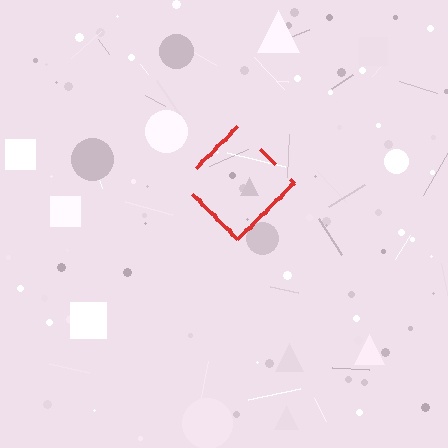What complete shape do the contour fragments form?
The contour fragments form a diamond.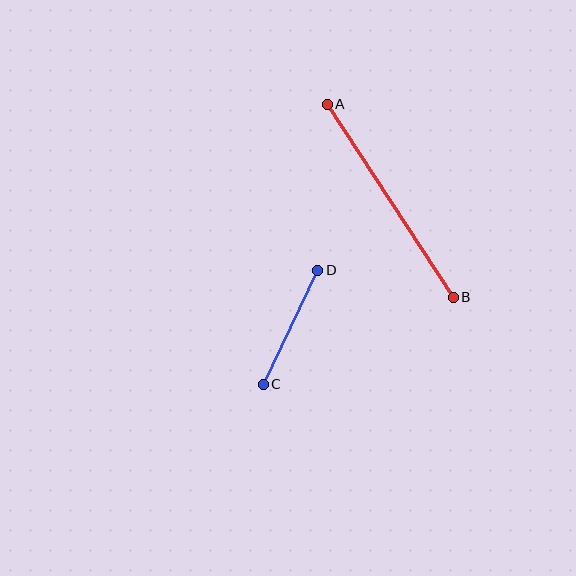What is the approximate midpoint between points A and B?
The midpoint is at approximately (390, 201) pixels.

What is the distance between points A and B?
The distance is approximately 231 pixels.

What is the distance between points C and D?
The distance is approximately 126 pixels.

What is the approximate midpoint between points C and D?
The midpoint is at approximately (291, 327) pixels.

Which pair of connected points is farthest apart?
Points A and B are farthest apart.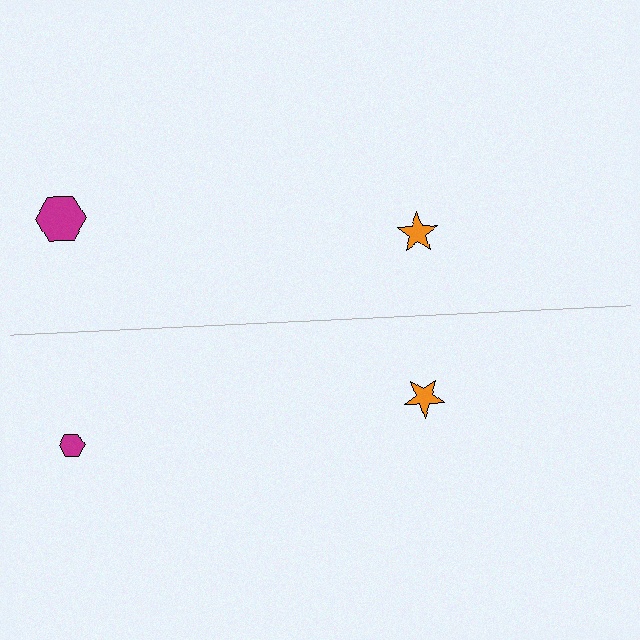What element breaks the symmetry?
The magenta hexagon on the bottom side has a different size than its mirror counterpart.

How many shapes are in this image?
There are 4 shapes in this image.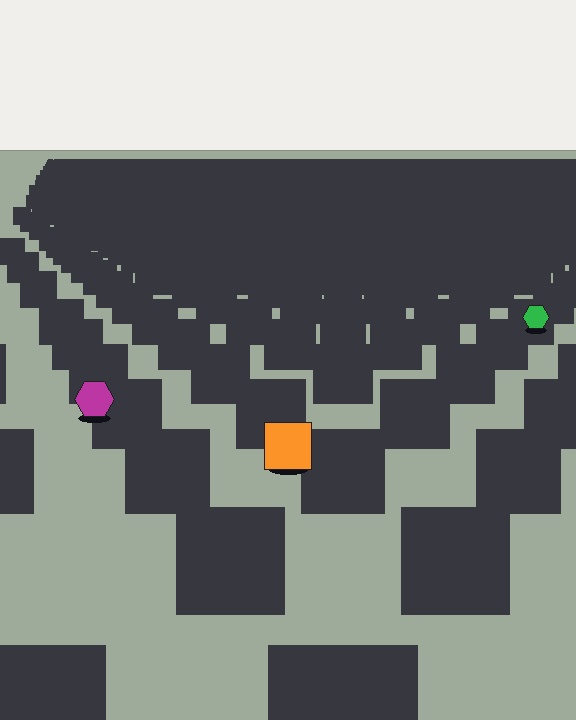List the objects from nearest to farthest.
From nearest to farthest: the orange square, the magenta hexagon, the green hexagon.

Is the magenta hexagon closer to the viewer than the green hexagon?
Yes. The magenta hexagon is closer — you can tell from the texture gradient: the ground texture is coarser near it.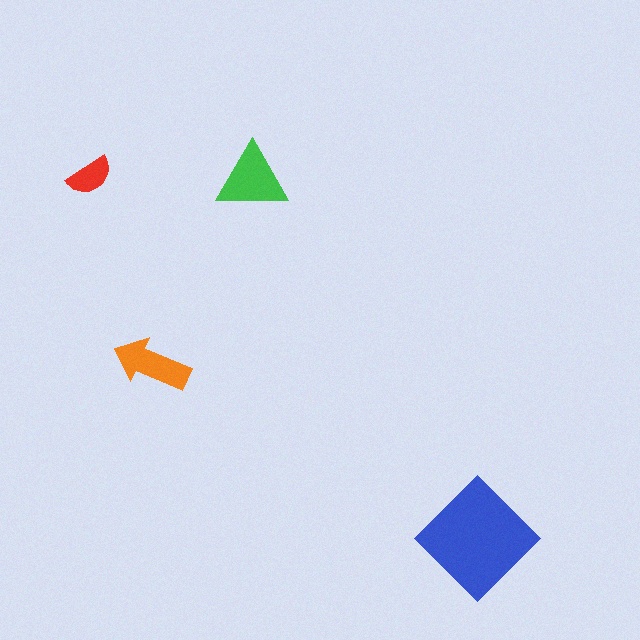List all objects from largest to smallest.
The blue diamond, the green triangle, the orange arrow, the red semicircle.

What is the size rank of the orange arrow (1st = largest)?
3rd.